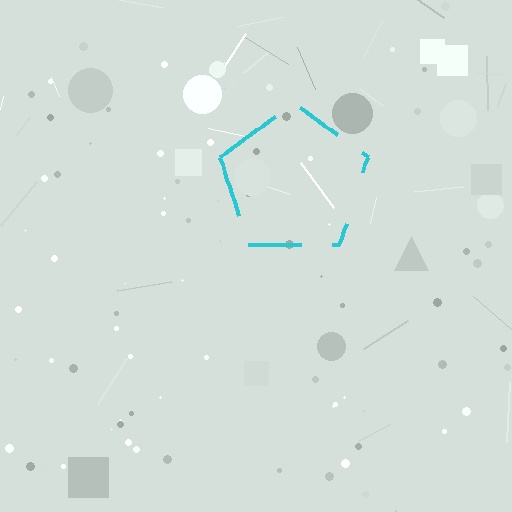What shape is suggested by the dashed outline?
The dashed outline suggests a pentagon.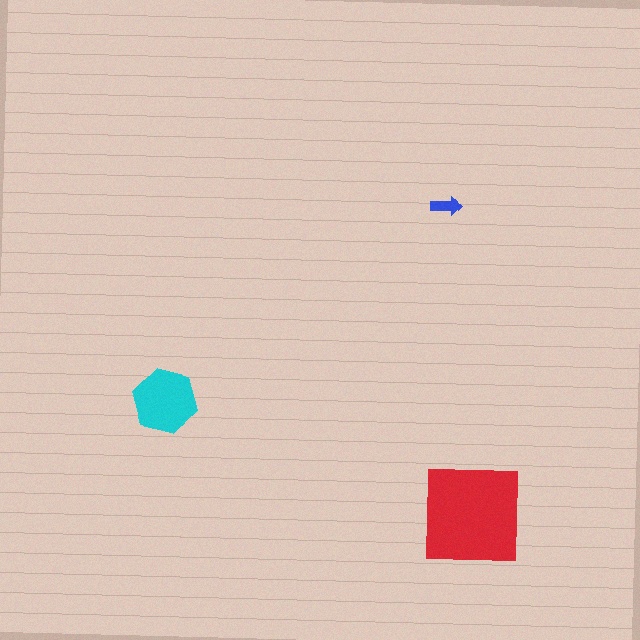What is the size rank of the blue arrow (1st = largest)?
3rd.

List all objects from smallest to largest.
The blue arrow, the cyan hexagon, the red square.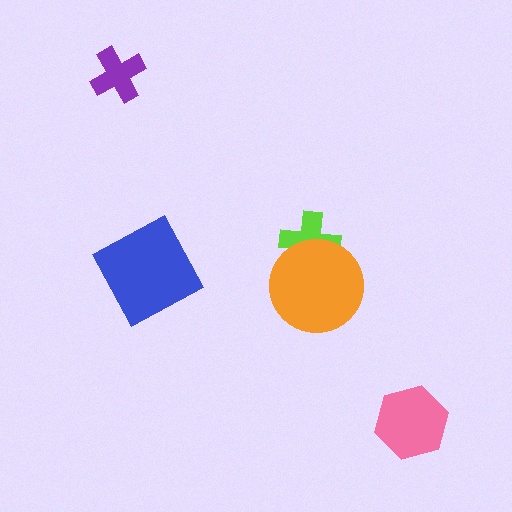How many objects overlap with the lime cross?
1 object overlaps with the lime cross.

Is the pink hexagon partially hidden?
No, no other shape covers it.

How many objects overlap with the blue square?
0 objects overlap with the blue square.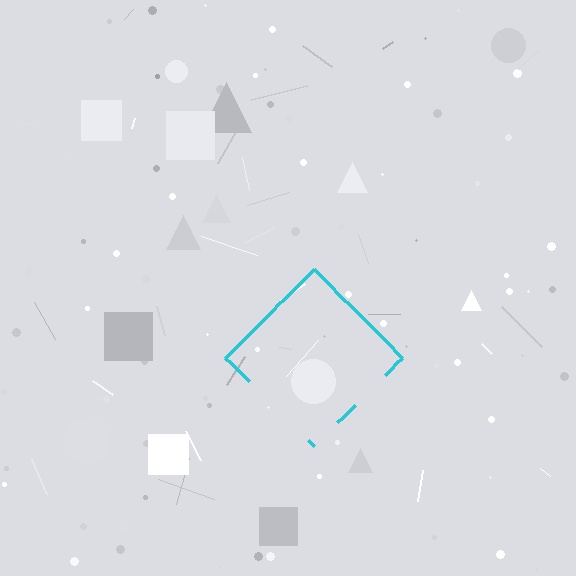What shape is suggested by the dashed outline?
The dashed outline suggests a diamond.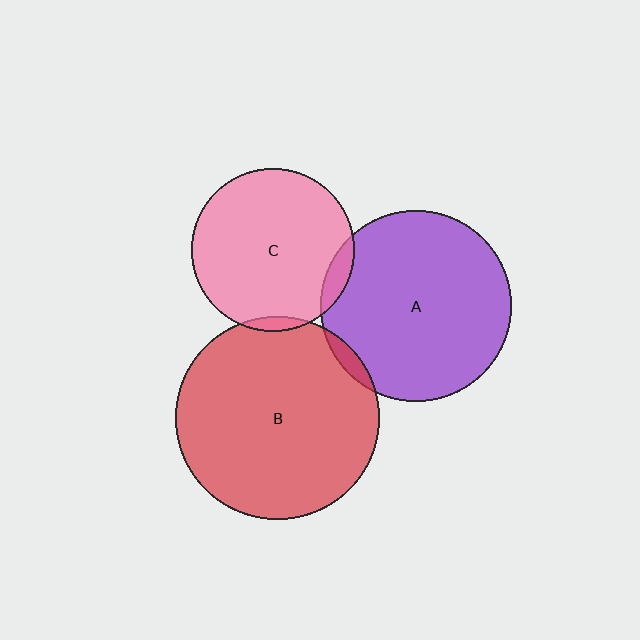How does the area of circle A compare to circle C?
Approximately 1.4 times.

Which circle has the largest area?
Circle B (red).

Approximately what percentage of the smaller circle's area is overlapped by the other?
Approximately 5%.